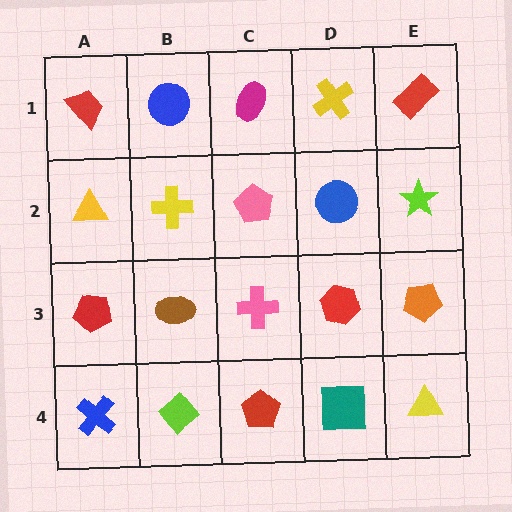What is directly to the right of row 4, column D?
A yellow triangle.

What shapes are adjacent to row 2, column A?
A red trapezoid (row 1, column A), a red pentagon (row 3, column A), a yellow cross (row 2, column B).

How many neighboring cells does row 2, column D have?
4.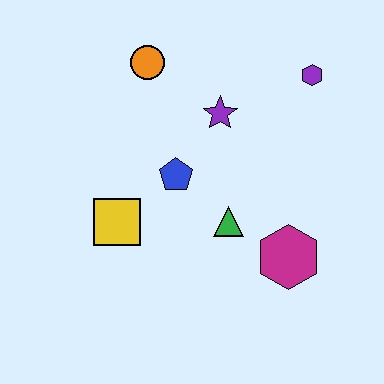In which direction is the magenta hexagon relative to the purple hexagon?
The magenta hexagon is below the purple hexagon.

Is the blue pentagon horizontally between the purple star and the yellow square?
Yes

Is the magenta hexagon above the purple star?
No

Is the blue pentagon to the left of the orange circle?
No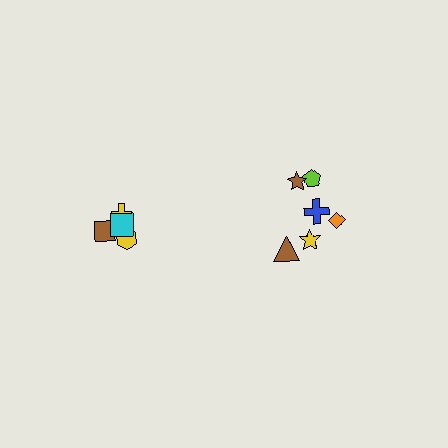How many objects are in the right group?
There are 6 objects.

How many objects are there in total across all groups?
There are 10 objects.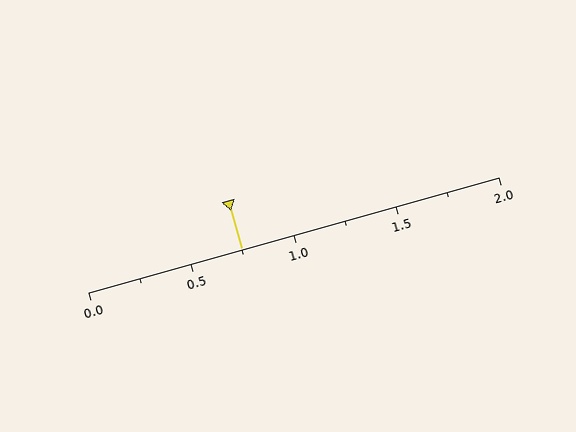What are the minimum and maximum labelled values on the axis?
The axis runs from 0.0 to 2.0.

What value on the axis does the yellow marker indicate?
The marker indicates approximately 0.75.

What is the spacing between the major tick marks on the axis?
The major ticks are spaced 0.5 apart.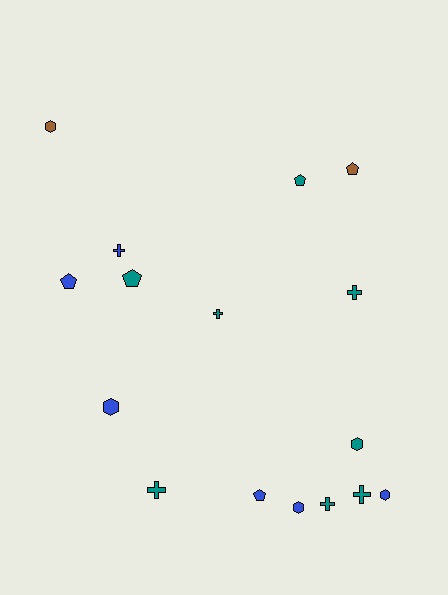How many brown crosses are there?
There are no brown crosses.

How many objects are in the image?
There are 16 objects.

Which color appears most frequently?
Teal, with 8 objects.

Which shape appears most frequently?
Cross, with 6 objects.